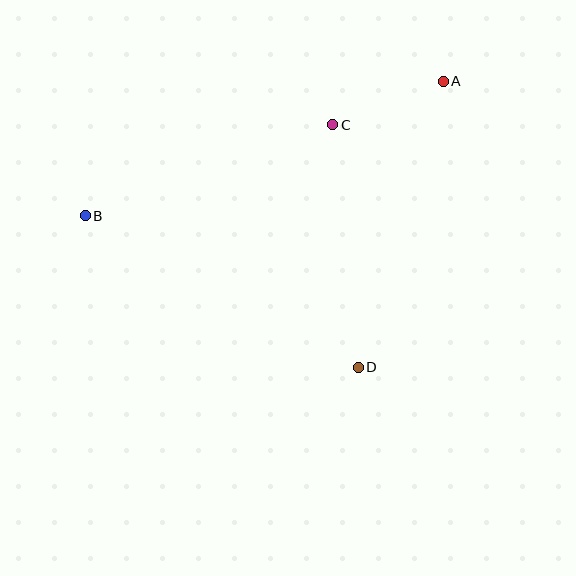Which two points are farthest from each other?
Points A and B are farthest from each other.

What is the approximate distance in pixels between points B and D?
The distance between B and D is approximately 312 pixels.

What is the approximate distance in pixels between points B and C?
The distance between B and C is approximately 264 pixels.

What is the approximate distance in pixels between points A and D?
The distance between A and D is approximately 298 pixels.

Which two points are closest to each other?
Points A and C are closest to each other.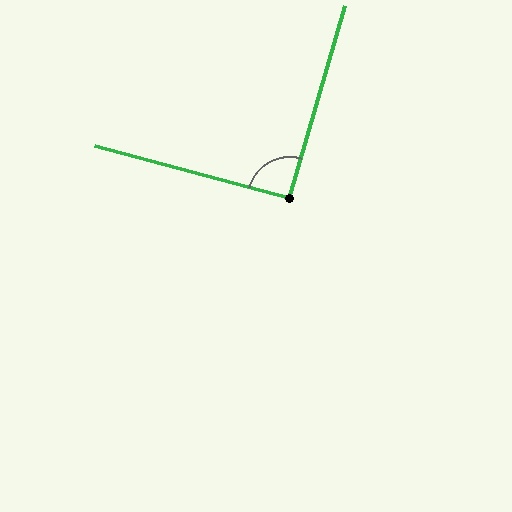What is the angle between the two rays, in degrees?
Approximately 91 degrees.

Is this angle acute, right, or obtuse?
It is approximately a right angle.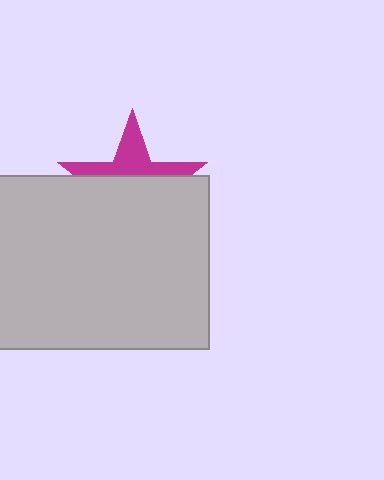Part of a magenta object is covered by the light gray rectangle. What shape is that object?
It is a star.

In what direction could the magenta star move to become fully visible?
The magenta star could move up. That would shift it out from behind the light gray rectangle entirely.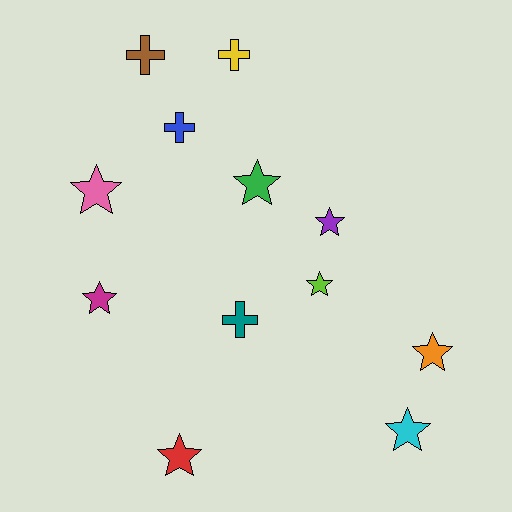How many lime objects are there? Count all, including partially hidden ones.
There is 1 lime object.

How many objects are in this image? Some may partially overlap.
There are 12 objects.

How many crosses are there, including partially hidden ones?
There are 4 crosses.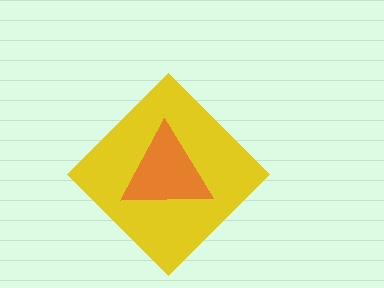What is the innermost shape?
The orange triangle.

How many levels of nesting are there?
2.